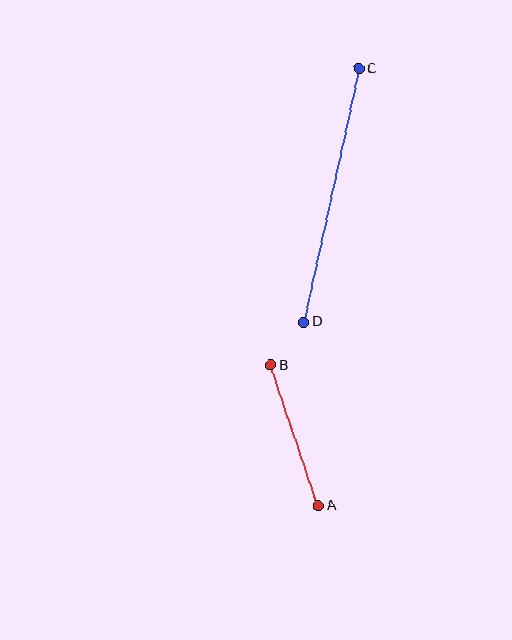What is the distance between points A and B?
The distance is approximately 148 pixels.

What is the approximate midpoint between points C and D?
The midpoint is at approximately (331, 195) pixels.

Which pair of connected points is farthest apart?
Points C and D are farthest apart.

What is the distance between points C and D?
The distance is approximately 259 pixels.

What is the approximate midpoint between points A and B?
The midpoint is at approximately (295, 435) pixels.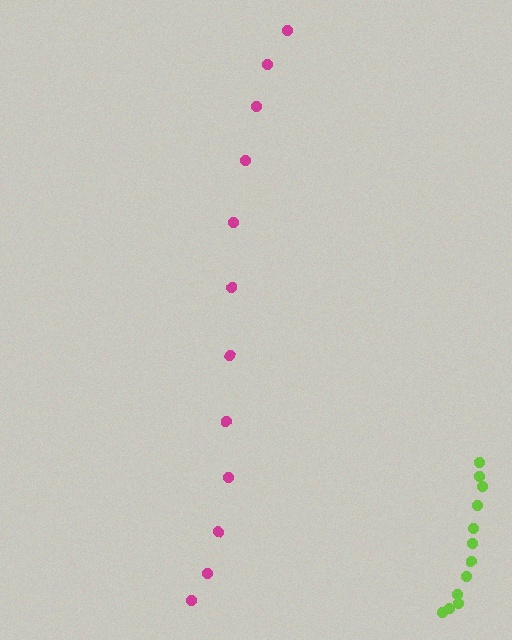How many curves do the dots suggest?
There are 2 distinct paths.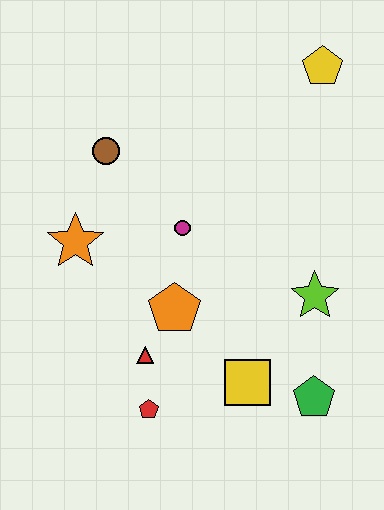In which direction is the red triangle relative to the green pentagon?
The red triangle is to the left of the green pentagon.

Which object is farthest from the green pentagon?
The yellow pentagon is farthest from the green pentagon.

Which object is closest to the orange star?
The brown circle is closest to the orange star.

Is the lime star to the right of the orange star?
Yes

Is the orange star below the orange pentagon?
No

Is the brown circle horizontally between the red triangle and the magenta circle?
No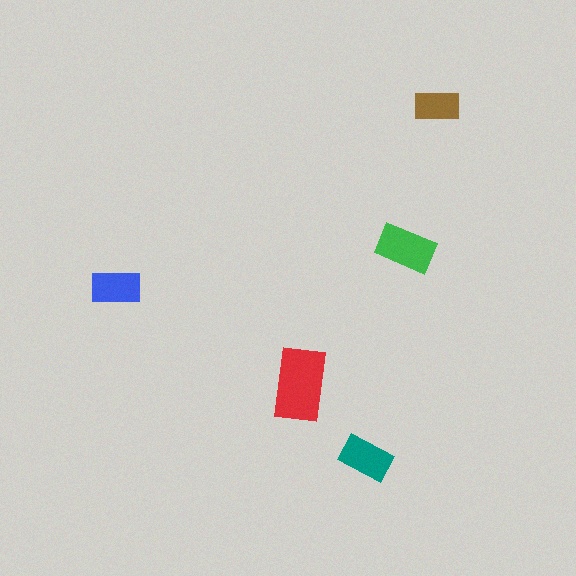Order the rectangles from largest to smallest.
the red one, the green one, the teal one, the blue one, the brown one.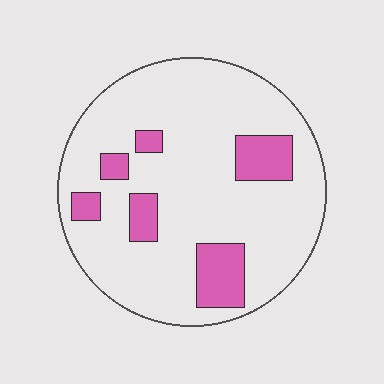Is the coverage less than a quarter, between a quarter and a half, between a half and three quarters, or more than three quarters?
Less than a quarter.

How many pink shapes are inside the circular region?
6.